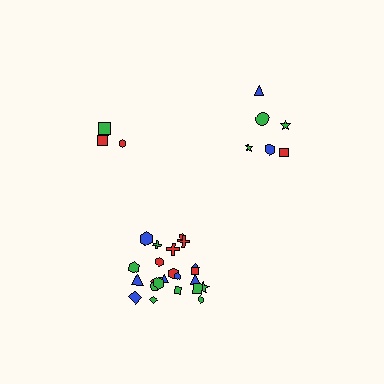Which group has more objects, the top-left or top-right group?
The top-right group.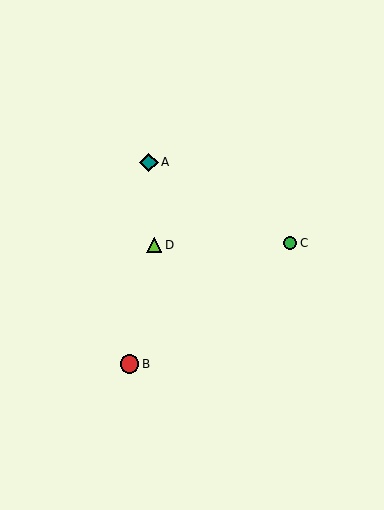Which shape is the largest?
The teal diamond (labeled A) is the largest.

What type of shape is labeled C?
Shape C is a green circle.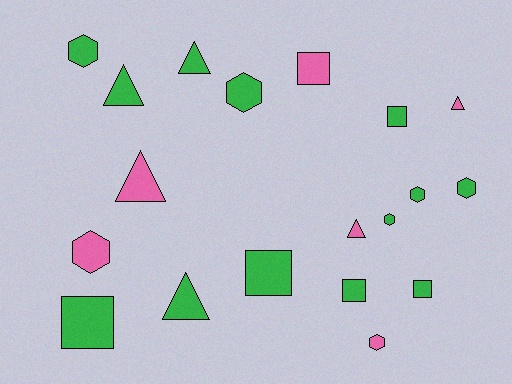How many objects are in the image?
There are 19 objects.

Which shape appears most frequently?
Hexagon, with 7 objects.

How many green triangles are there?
There are 3 green triangles.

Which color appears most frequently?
Green, with 13 objects.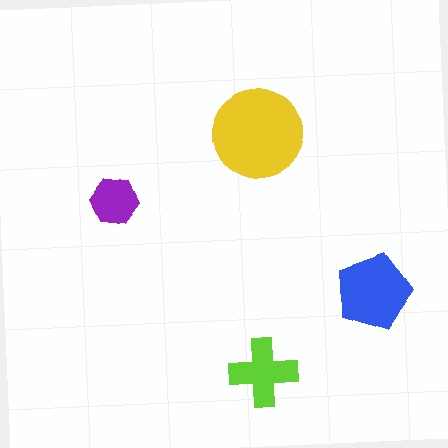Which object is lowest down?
The lime cross is bottommost.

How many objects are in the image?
There are 4 objects in the image.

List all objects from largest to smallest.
The yellow circle, the blue pentagon, the lime cross, the purple hexagon.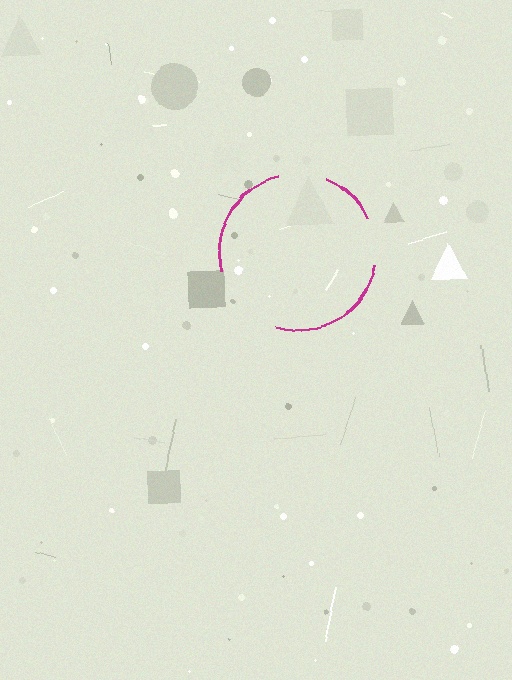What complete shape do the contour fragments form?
The contour fragments form a circle.